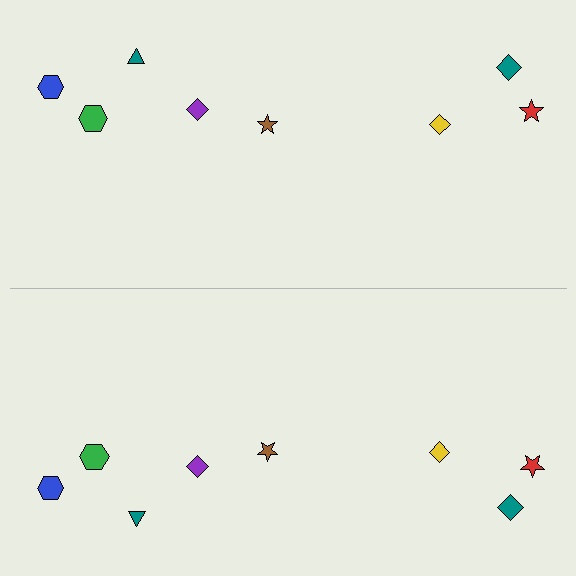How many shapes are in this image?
There are 16 shapes in this image.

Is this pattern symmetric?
Yes, this pattern has bilateral (reflection) symmetry.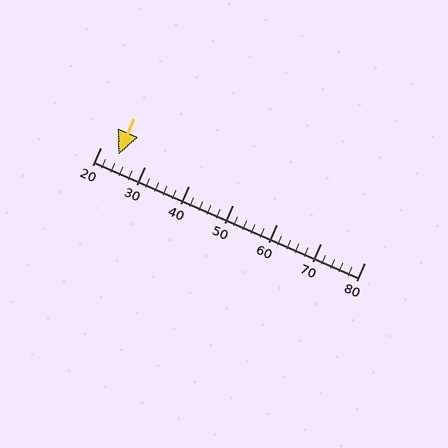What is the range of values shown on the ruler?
The ruler shows values from 20 to 80.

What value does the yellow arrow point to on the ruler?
The yellow arrow points to approximately 24.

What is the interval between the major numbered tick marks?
The major tick marks are spaced 10 units apart.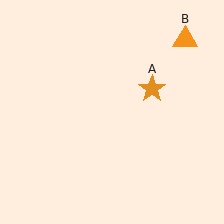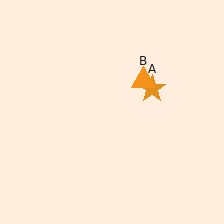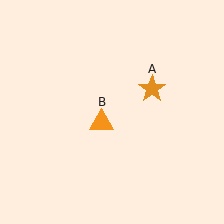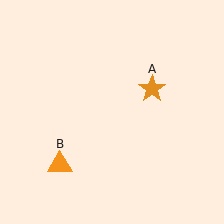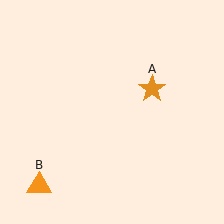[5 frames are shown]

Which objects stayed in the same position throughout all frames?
Orange star (object A) remained stationary.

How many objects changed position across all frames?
1 object changed position: orange triangle (object B).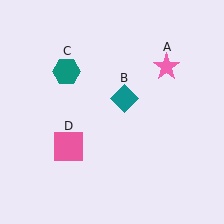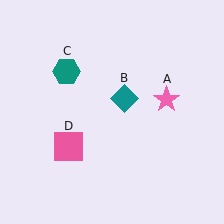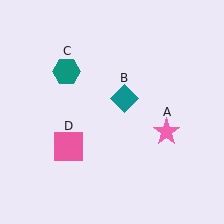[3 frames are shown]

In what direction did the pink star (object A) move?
The pink star (object A) moved down.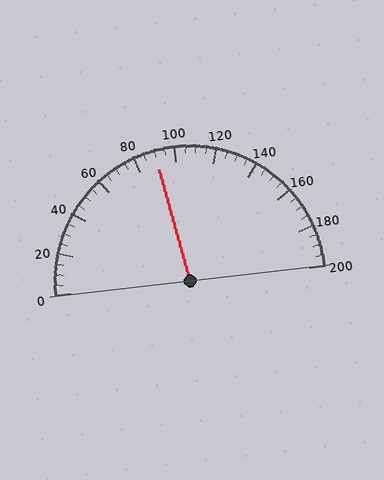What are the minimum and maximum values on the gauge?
The gauge ranges from 0 to 200.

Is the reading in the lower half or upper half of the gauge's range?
The reading is in the lower half of the range (0 to 200).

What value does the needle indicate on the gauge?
The needle indicates approximately 90.